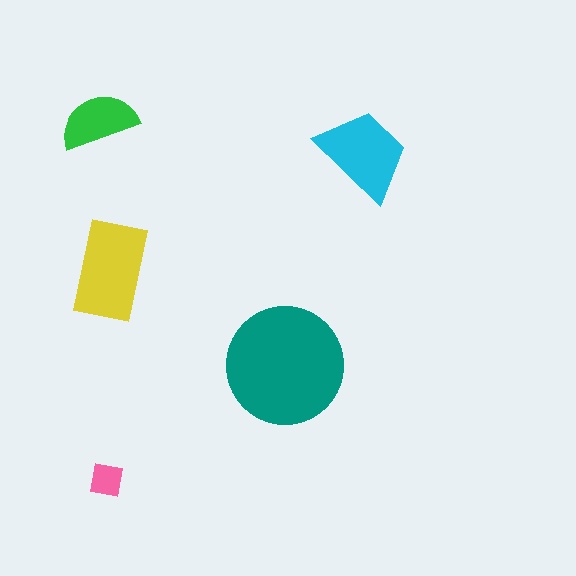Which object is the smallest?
The pink square.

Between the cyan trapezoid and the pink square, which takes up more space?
The cyan trapezoid.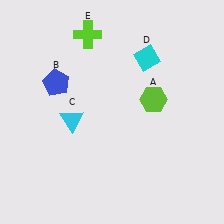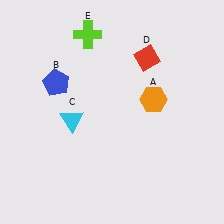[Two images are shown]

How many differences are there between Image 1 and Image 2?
There are 2 differences between the two images.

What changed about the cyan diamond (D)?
In Image 1, D is cyan. In Image 2, it changed to red.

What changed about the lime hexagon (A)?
In Image 1, A is lime. In Image 2, it changed to orange.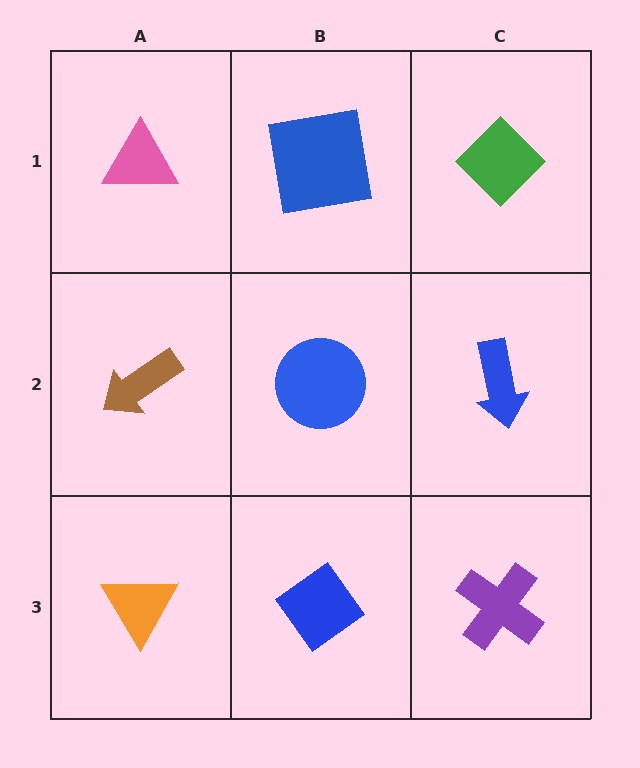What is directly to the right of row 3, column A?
A blue diamond.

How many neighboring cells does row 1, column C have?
2.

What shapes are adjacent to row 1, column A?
A brown arrow (row 2, column A), a blue square (row 1, column B).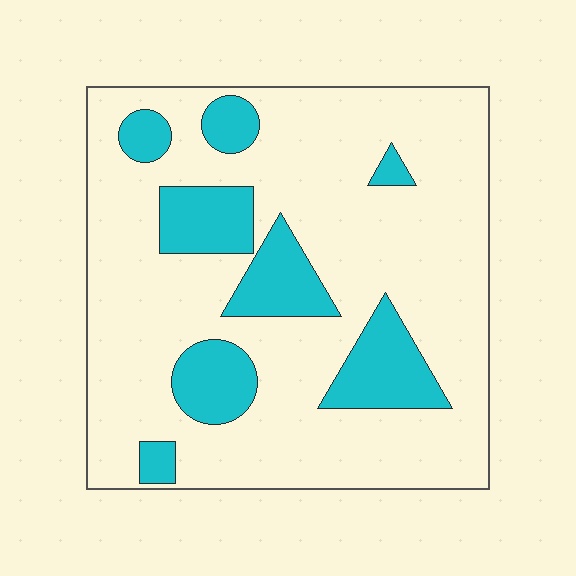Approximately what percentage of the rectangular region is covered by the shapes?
Approximately 20%.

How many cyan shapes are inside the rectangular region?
8.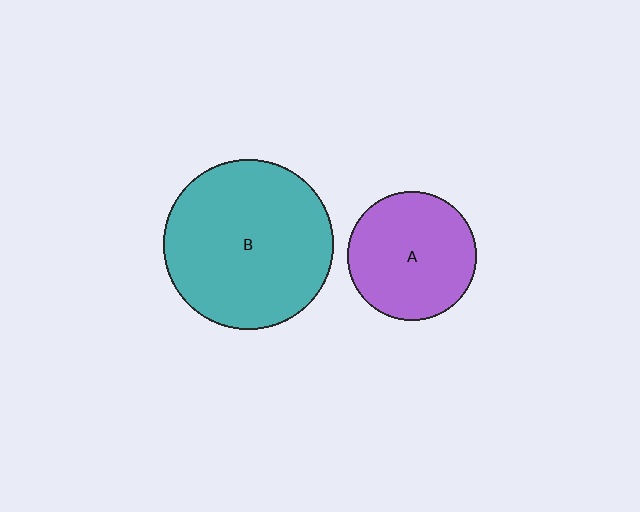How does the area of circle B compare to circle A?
Approximately 1.7 times.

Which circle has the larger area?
Circle B (teal).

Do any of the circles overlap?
No, none of the circles overlap.